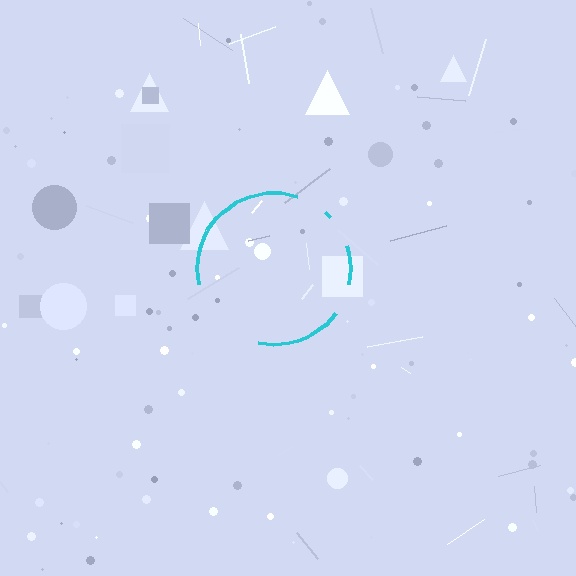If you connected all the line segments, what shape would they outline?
They would outline a circle.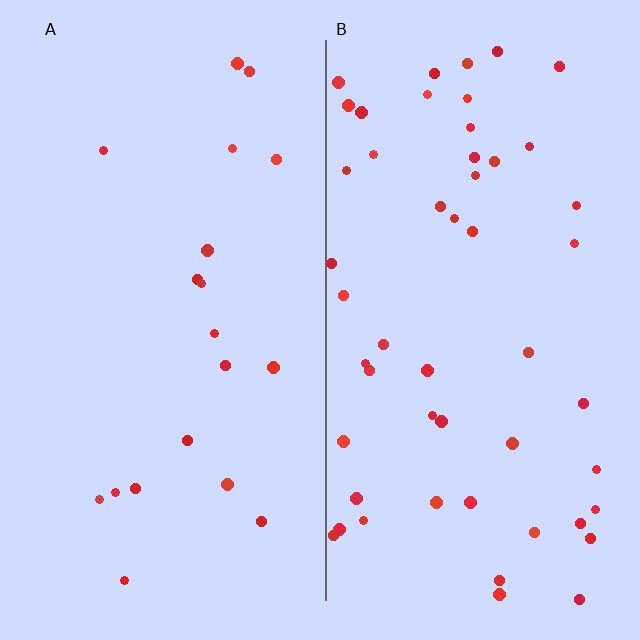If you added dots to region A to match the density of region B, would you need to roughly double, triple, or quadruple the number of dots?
Approximately triple.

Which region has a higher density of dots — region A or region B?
B (the right).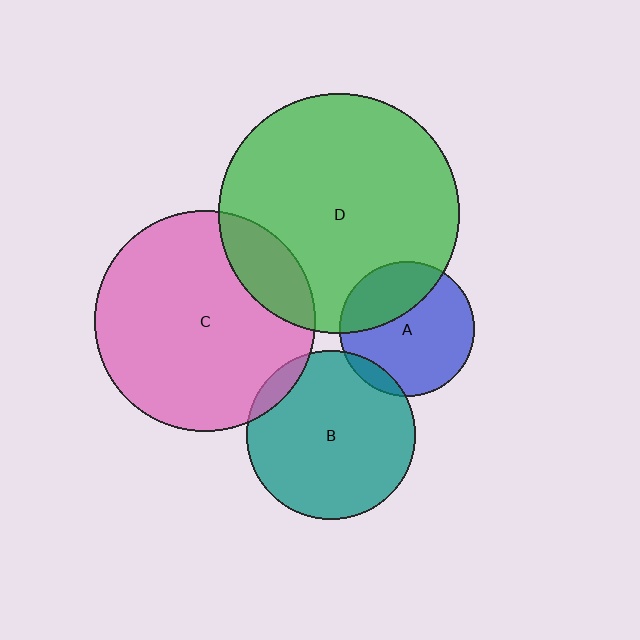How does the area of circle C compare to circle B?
Approximately 1.7 times.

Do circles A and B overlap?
Yes.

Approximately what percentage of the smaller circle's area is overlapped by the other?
Approximately 10%.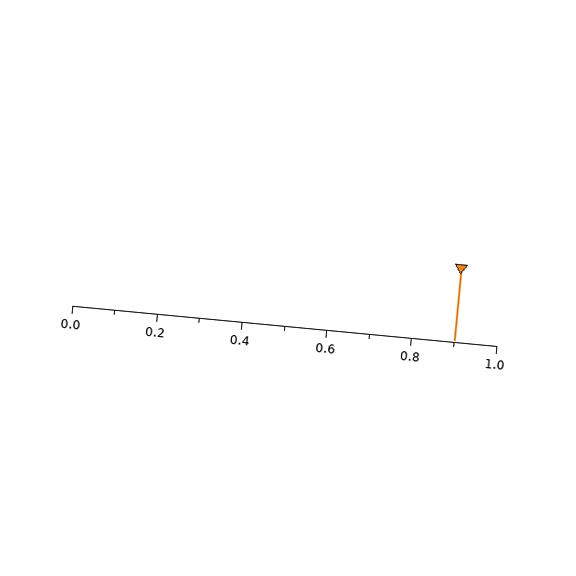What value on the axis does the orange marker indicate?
The marker indicates approximately 0.9.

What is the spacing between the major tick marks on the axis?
The major ticks are spaced 0.2 apart.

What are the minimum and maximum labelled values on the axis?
The axis runs from 0.0 to 1.0.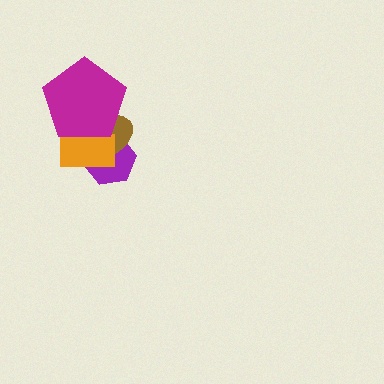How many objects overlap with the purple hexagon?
3 objects overlap with the purple hexagon.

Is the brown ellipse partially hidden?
Yes, it is partially covered by another shape.